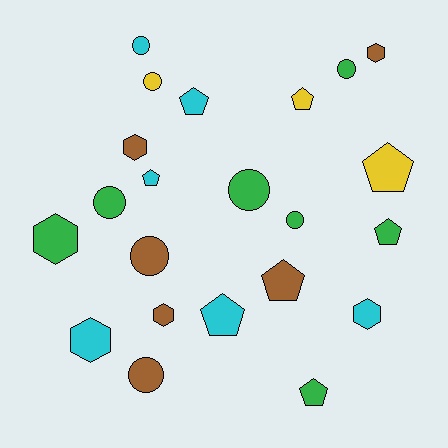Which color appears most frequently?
Green, with 7 objects.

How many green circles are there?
There are 4 green circles.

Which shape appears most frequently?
Pentagon, with 8 objects.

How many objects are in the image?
There are 22 objects.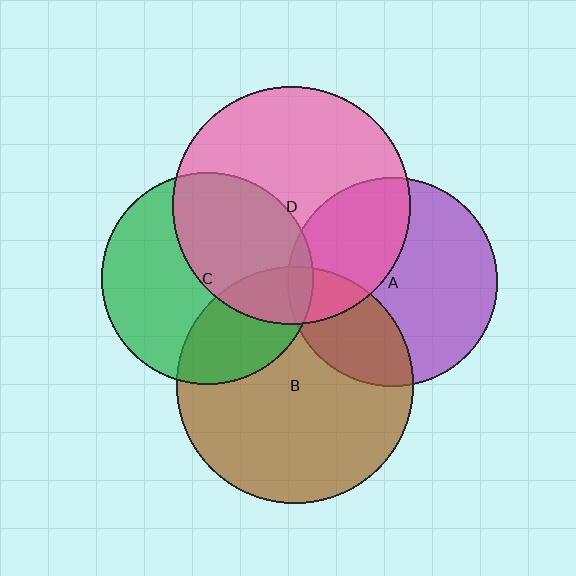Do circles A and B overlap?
Yes.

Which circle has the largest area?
Circle D (pink).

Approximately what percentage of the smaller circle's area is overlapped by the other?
Approximately 30%.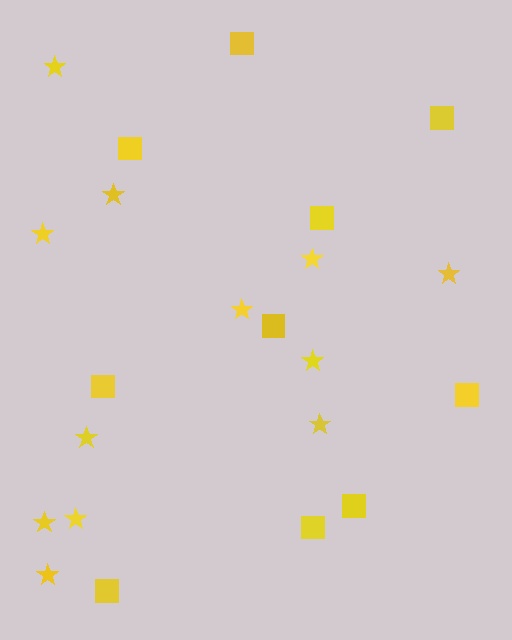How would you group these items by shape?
There are 2 groups: one group of stars (12) and one group of squares (10).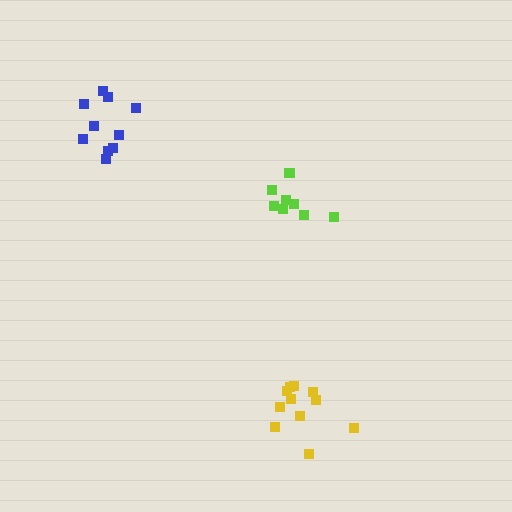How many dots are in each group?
Group 1: 10 dots, Group 2: 11 dots, Group 3: 8 dots (29 total).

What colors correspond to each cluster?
The clusters are colored: blue, yellow, lime.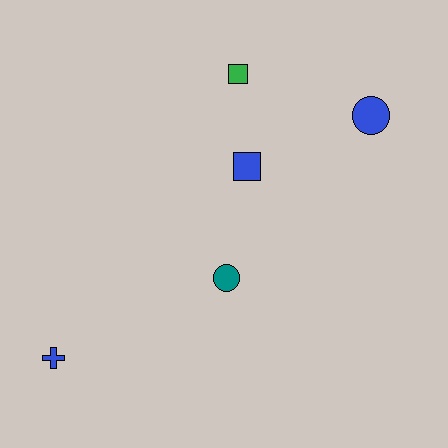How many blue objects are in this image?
There are 3 blue objects.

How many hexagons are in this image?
There are no hexagons.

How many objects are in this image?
There are 5 objects.